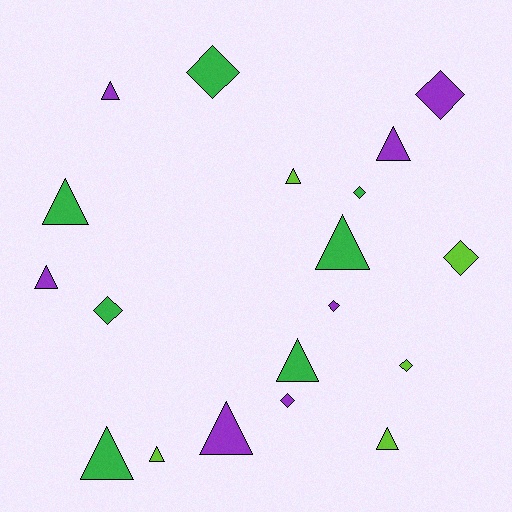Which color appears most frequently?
Purple, with 7 objects.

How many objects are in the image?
There are 19 objects.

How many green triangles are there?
There are 4 green triangles.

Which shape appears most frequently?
Triangle, with 11 objects.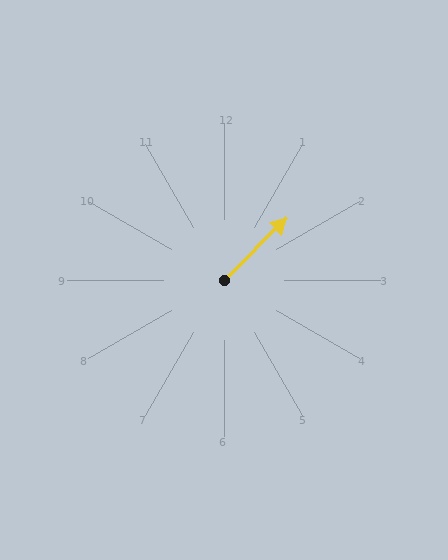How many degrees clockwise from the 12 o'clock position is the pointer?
Approximately 45 degrees.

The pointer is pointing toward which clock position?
Roughly 2 o'clock.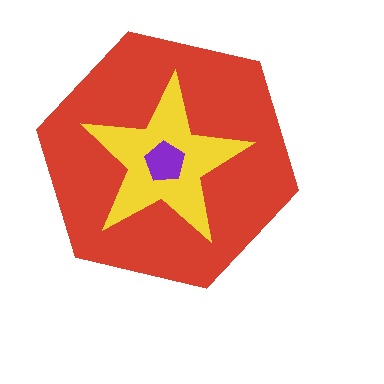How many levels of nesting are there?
3.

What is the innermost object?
The purple pentagon.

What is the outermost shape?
The red hexagon.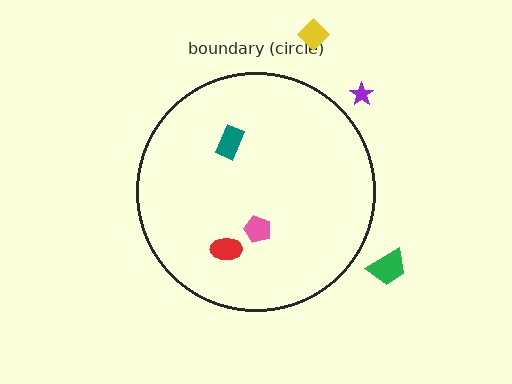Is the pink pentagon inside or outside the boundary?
Inside.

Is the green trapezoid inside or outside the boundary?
Outside.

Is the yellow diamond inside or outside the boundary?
Outside.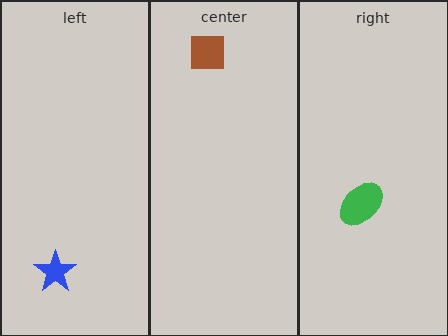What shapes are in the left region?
The blue star.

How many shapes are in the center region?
1.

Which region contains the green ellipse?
The right region.